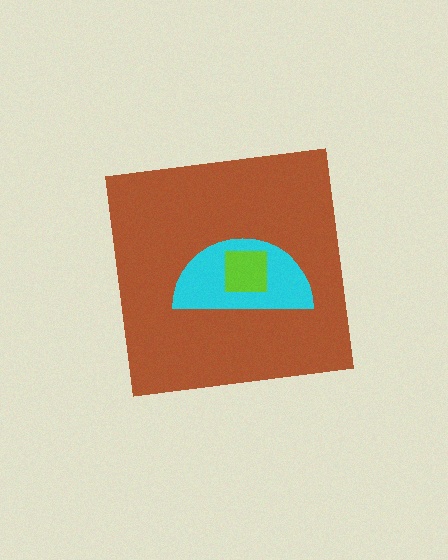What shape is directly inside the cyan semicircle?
The lime square.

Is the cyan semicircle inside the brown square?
Yes.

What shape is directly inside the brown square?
The cyan semicircle.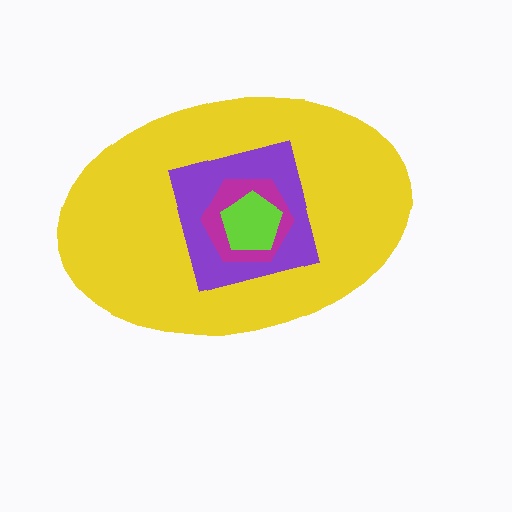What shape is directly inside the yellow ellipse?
The purple square.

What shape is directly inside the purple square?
The magenta hexagon.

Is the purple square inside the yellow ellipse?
Yes.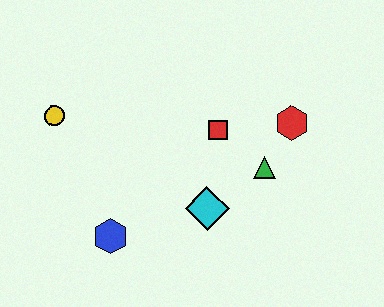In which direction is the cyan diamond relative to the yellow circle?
The cyan diamond is to the right of the yellow circle.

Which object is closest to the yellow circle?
The blue hexagon is closest to the yellow circle.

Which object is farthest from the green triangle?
The yellow circle is farthest from the green triangle.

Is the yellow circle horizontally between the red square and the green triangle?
No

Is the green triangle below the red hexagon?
Yes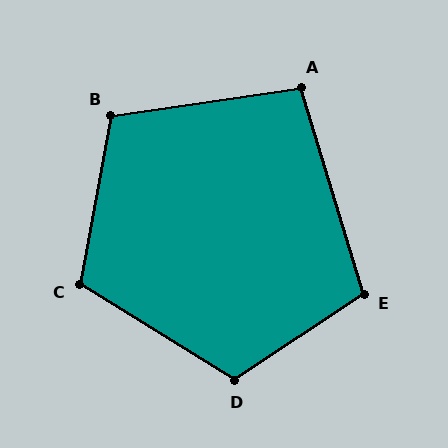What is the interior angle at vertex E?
Approximately 107 degrees (obtuse).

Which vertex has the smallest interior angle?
A, at approximately 99 degrees.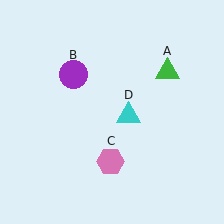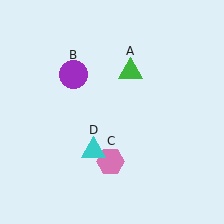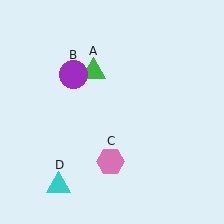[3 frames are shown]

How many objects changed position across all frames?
2 objects changed position: green triangle (object A), cyan triangle (object D).